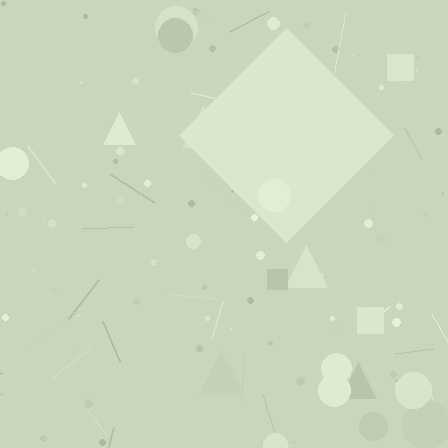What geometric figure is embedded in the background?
A diamond is embedded in the background.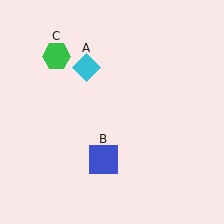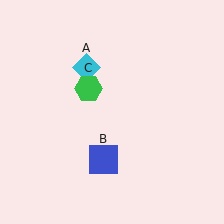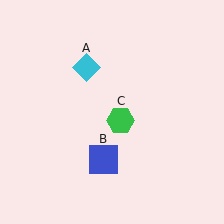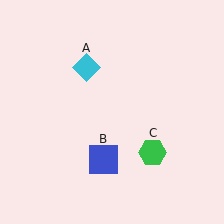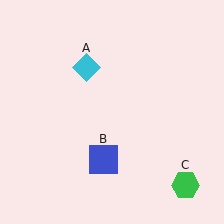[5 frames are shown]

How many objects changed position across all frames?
1 object changed position: green hexagon (object C).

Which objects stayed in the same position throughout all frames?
Cyan diamond (object A) and blue square (object B) remained stationary.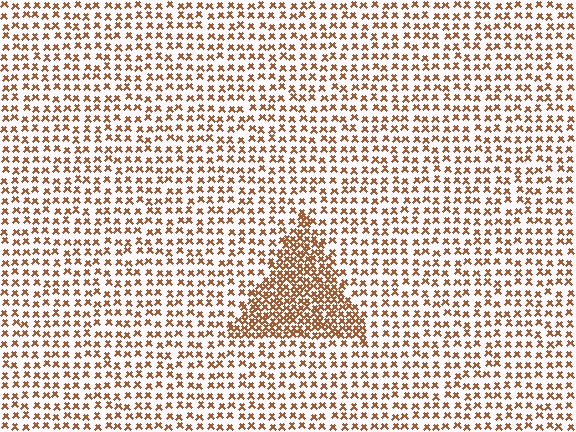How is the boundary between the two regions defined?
The boundary is defined by a change in element density (approximately 2.2x ratio). All elements are the same color, size, and shape.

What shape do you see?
I see a triangle.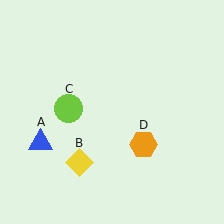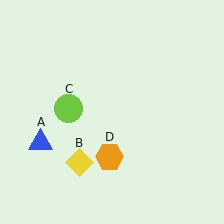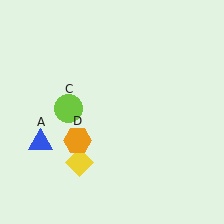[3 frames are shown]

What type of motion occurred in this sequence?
The orange hexagon (object D) rotated clockwise around the center of the scene.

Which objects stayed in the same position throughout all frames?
Blue triangle (object A) and yellow diamond (object B) and lime circle (object C) remained stationary.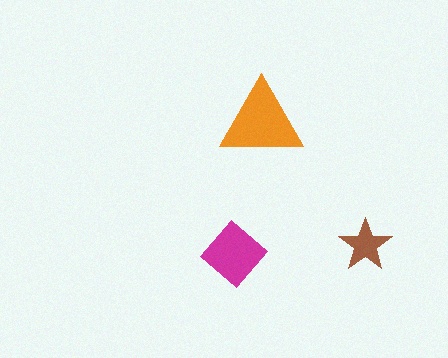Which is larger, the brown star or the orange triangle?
The orange triangle.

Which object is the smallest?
The brown star.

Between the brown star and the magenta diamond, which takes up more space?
The magenta diamond.